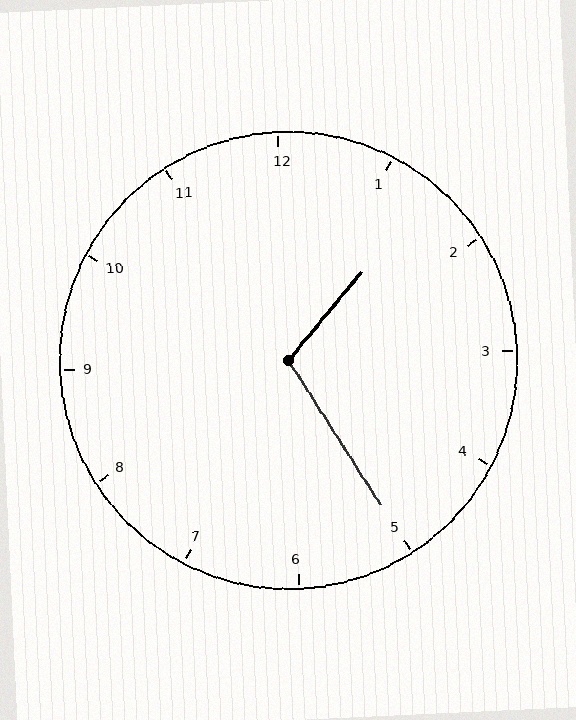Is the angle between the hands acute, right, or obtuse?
It is obtuse.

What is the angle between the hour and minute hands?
Approximately 108 degrees.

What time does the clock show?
1:25.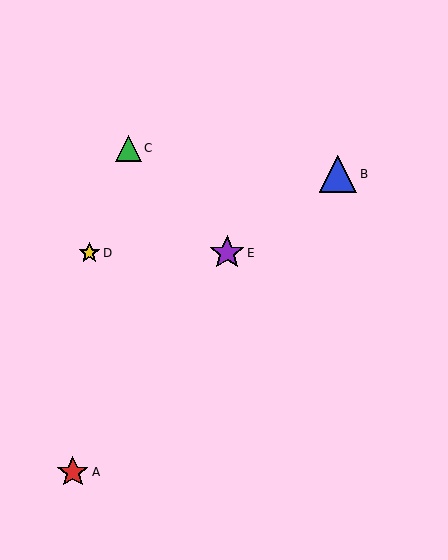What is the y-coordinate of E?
Object E is at y≈253.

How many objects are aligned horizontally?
2 objects (D, E) are aligned horizontally.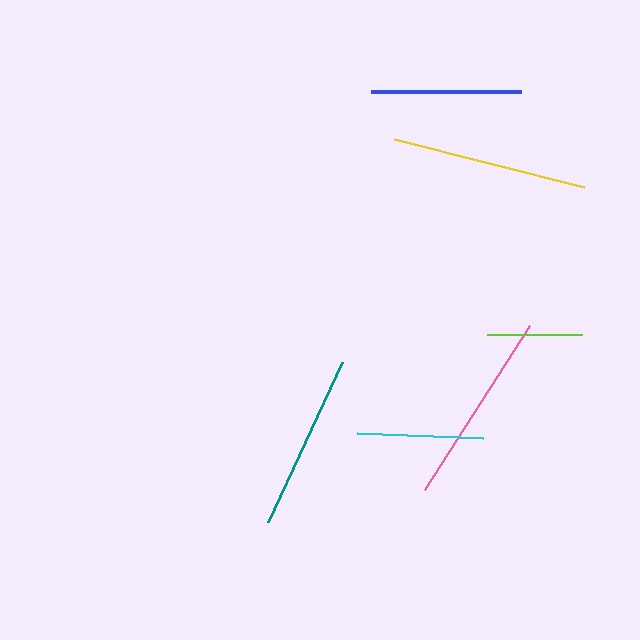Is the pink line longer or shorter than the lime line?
The pink line is longer than the lime line.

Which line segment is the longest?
The yellow line is the longest at approximately 197 pixels.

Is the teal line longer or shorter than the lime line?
The teal line is longer than the lime line.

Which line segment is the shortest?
The lime line is the shortest at approximately 95 pixels.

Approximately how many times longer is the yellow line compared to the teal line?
The yellow line is approximately 1.1 times the length of the teal line.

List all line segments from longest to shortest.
From longest to shortest: yellow, pink, teal, blue, cyan, lime.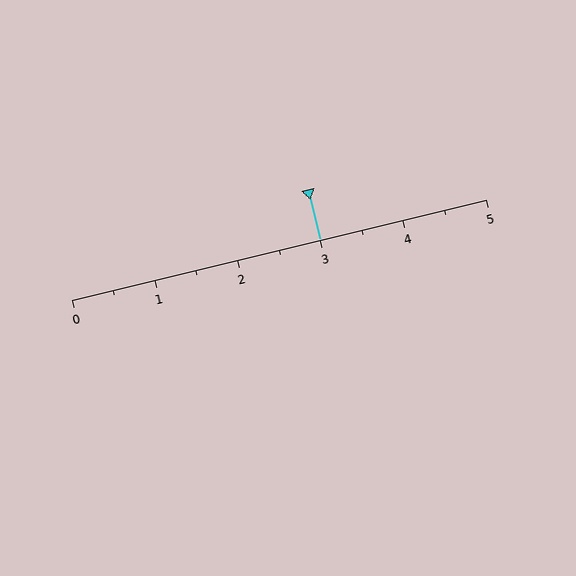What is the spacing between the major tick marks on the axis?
The major ticks are spaced 1 apart.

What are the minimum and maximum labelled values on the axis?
The axis runs from 0 to 5.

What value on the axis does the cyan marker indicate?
The marker indicates approximately 3.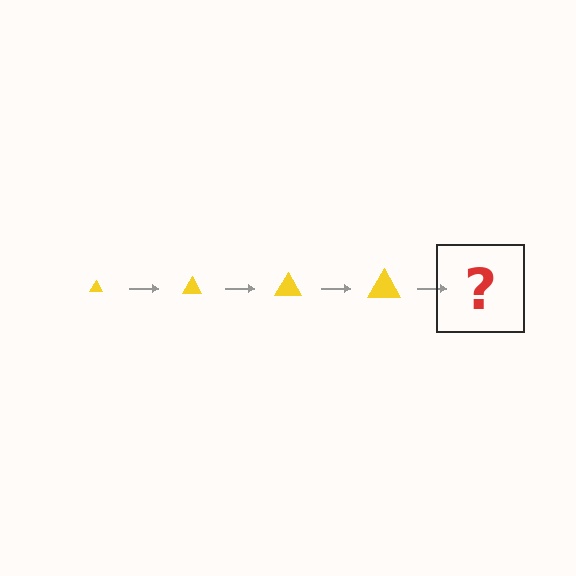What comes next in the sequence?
The next element should be a yellow triangle, larger than the previous one.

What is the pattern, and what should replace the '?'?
The pattern is that the triangle gets progressively larger each step. The '?' should be a yellow triangle, larger than the previous one.